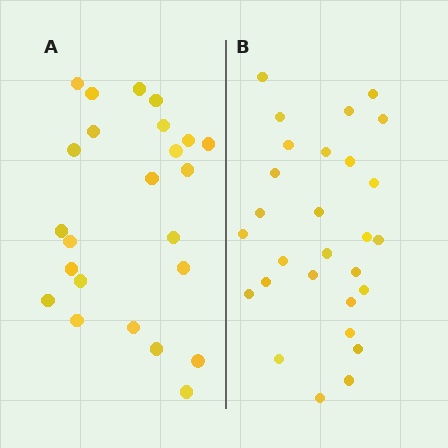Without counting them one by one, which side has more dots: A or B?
Region B (the right region) has more dots.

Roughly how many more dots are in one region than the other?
Region B has about 4 more dots than region A.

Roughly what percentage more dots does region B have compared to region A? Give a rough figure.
About 15% more.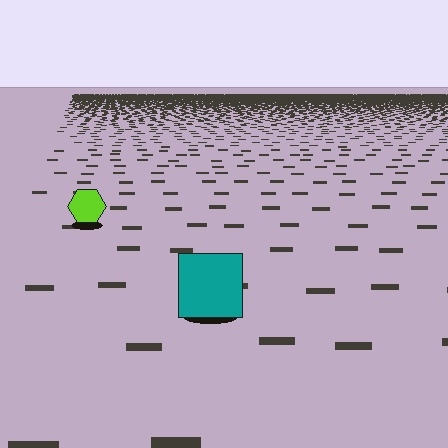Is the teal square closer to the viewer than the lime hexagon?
Yes. The teal square is closer — you can tell from the texture gradient: the ground texture is coarser near it.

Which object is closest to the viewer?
The teal square is closest. The texture marks near it are larger and more spread out.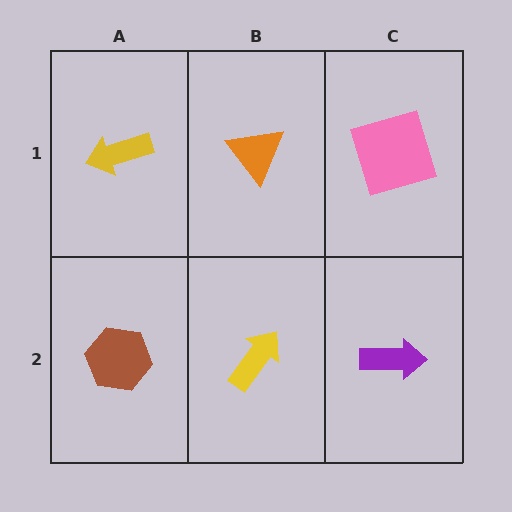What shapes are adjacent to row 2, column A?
A yellow arrow (row 1, column A), a yellow arrow (row 2, column B).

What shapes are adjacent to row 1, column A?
A brown hexagon (row 2, column A), an orange triangle (row 1, column B).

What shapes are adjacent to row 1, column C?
A purple arrow (row 2, column C), an orange triangle (row 1, column B).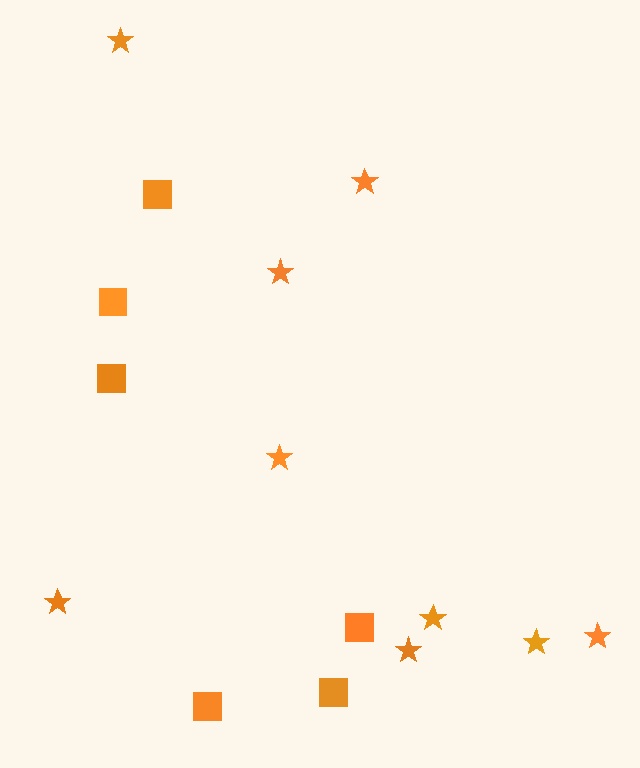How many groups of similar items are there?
There are 2 groups: one group of stars (9) and one group of squares (6).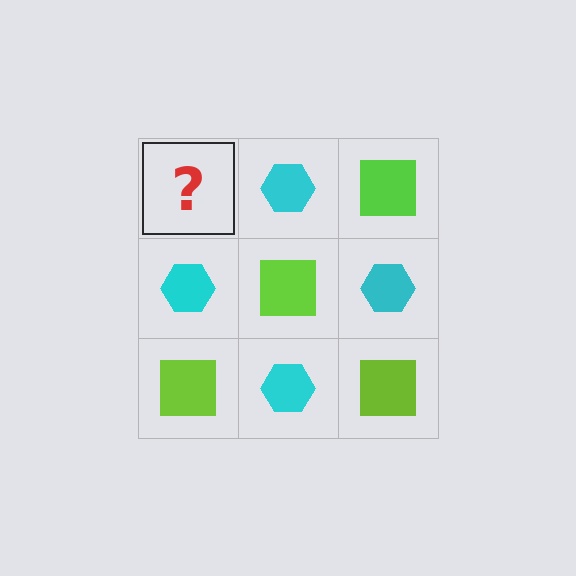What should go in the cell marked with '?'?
The missing cell should contain a lime square.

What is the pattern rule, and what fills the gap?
The rule is that it alternates lime square and cyan hexagon in a checkerboard pattern. The gap should be filled with a lime square.